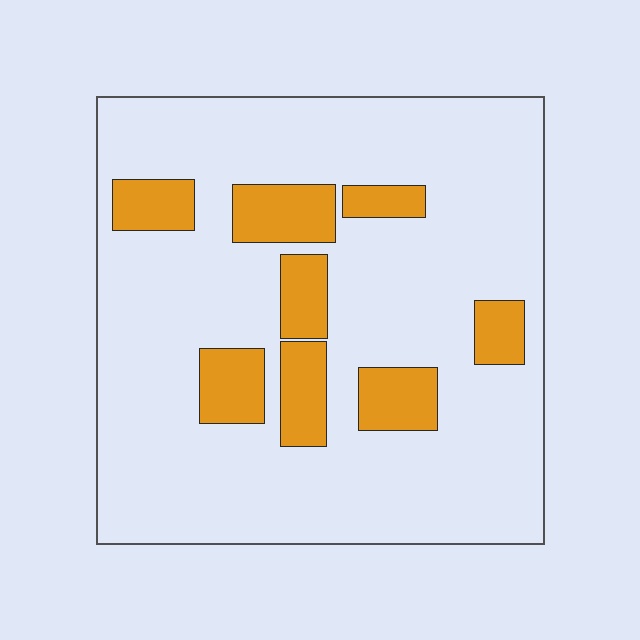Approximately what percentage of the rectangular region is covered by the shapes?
Approximately 20%.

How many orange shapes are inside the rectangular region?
8.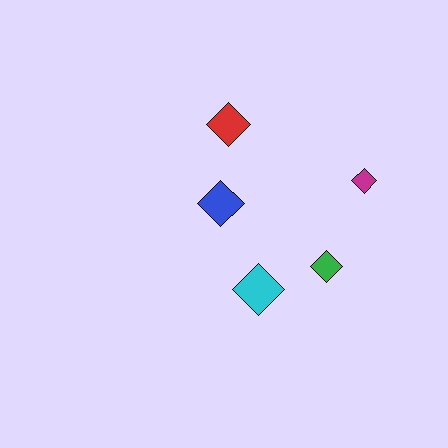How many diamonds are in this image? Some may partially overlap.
There are 5 diamonds.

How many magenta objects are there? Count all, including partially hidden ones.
There is 1 magenta object.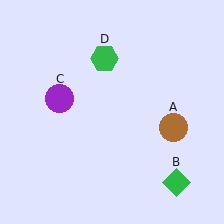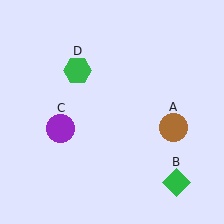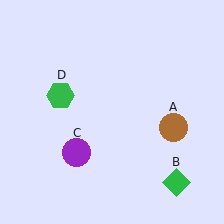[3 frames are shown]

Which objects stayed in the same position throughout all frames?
Brown circle (object A) and green diamond (object B) remained stationary.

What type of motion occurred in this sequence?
The purple circle (object C), green hexagon (object D) rotated counterclockwise around the center of the scene.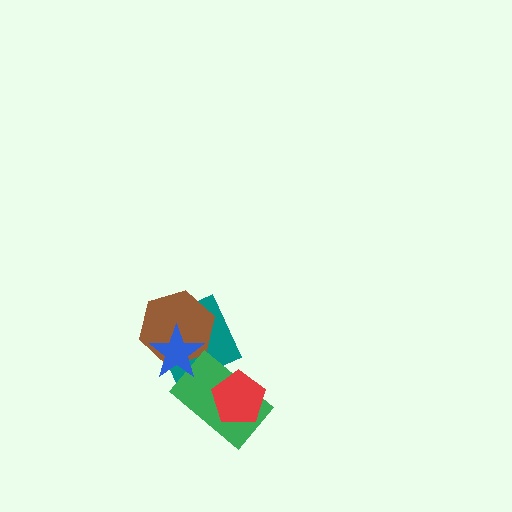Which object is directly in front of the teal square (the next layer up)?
The brown hexagon is directly in front of the teal square.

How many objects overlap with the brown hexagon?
2 objects overlap with the brown hexagon.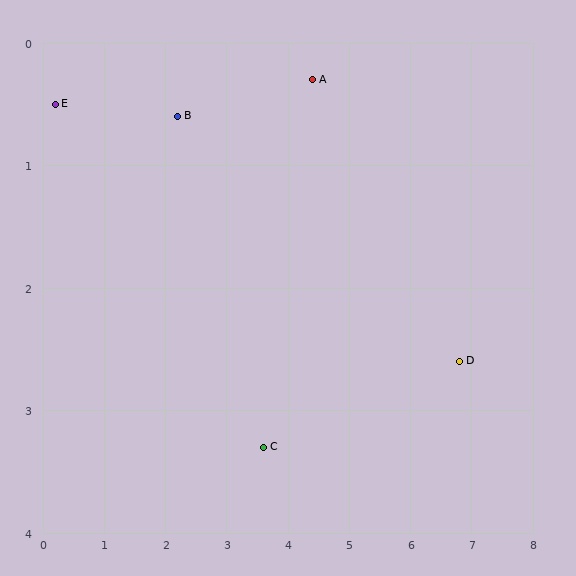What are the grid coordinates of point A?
Point A is at approximately (4.4, 0.3).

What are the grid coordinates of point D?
Point D is at approximately (6.8, 2.6).